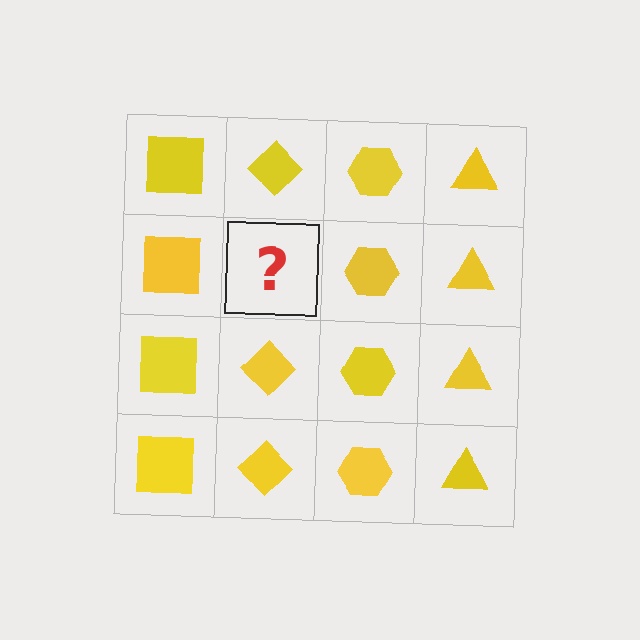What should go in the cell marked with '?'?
The missing cell should contain a yellow diamond.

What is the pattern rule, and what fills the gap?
The rule is that each column has a consistent shape. The gap should be filled with a yellow diamond.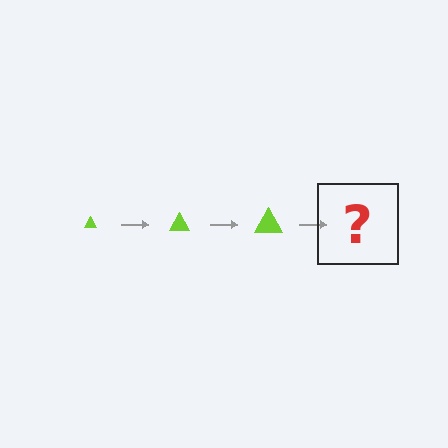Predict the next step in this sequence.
The next step is a lime triangle, larger than the previous one.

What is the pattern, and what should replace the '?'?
The pattern is that the triangle gets progressively larger each step. The '?' should be a lime triangle, larger than the previous one.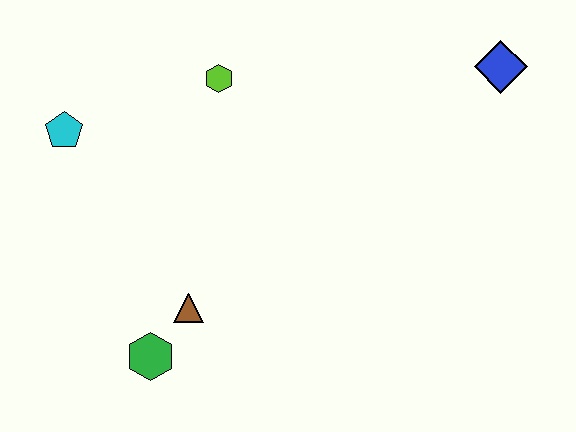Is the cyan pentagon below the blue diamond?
Yes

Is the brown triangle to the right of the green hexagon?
Yes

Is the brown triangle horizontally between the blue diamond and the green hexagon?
Yes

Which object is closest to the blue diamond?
The lime hexagon is closest to the blue diamond.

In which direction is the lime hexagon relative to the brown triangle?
The lime hexagon is above the brown triangle.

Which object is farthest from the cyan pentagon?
The blue diamond is farthest from the cyan pentagon.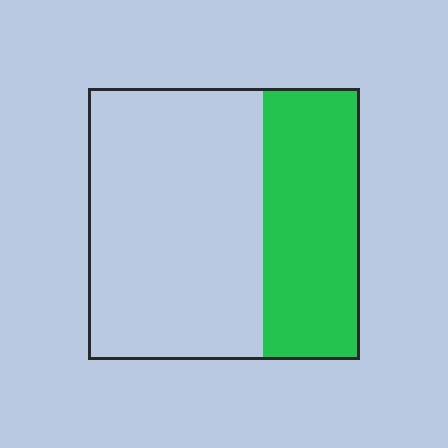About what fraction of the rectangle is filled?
About three eighths (3/8).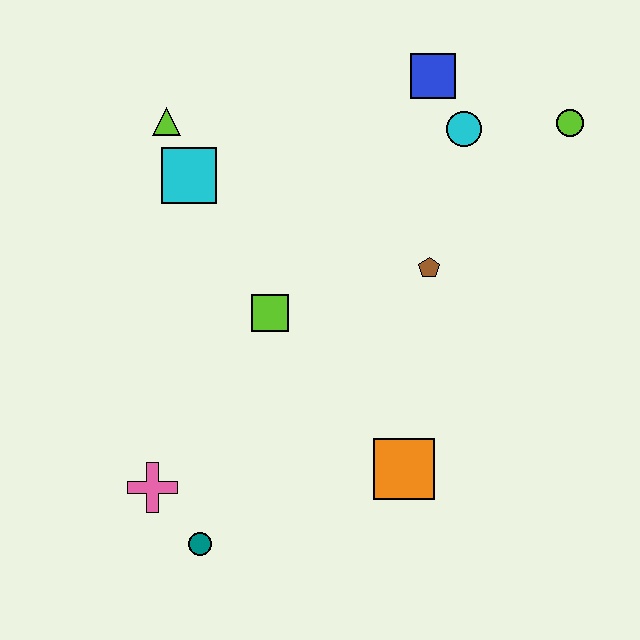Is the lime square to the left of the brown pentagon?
Yes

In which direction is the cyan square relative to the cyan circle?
The cyan square is to the left of the cyan circle.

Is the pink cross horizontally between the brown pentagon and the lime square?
No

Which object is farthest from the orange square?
The lime triangle is farthest from the orange square.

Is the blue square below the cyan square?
No